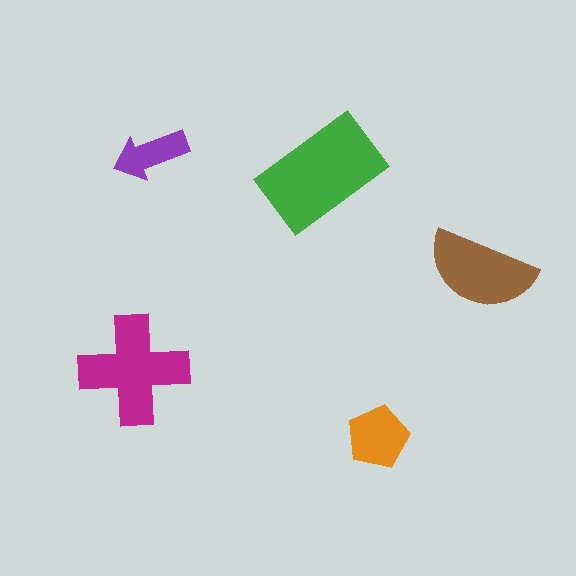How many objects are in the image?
There are 5 objects in the image.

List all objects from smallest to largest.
The purple arrow, the orange pentagon, the brown semicircle, the magenta cross, the green rectangle.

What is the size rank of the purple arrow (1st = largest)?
5th.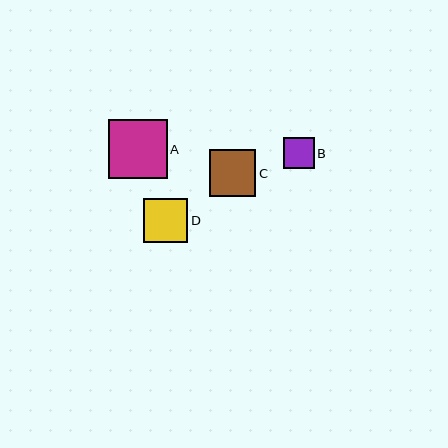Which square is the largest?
Square A is the largest with a size of approximately 59 pixels.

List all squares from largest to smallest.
From largest to smallest: A, C, D, B.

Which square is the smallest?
Square B is the smallest with a size of approximately 30 pixels.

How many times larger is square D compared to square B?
Square D is approximately 1.5 times the size of square B.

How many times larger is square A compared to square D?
Square A is approximately 1.3 times the size of square D.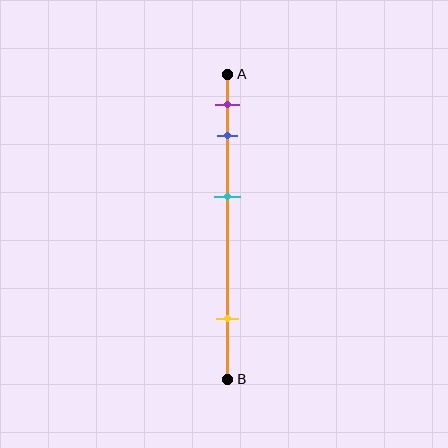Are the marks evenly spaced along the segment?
No, the marks are not evenly spaced.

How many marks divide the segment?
There are 4 marks dividing the segment.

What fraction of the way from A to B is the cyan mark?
The cyan mark is approximately 40% (0.4) of the way from A to B.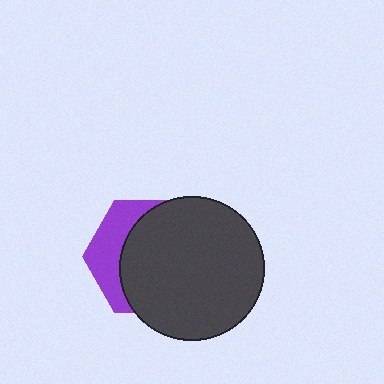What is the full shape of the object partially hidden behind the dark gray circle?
The partially hidden object is a purple hexagon.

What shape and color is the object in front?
The object in front is a dark gray circle.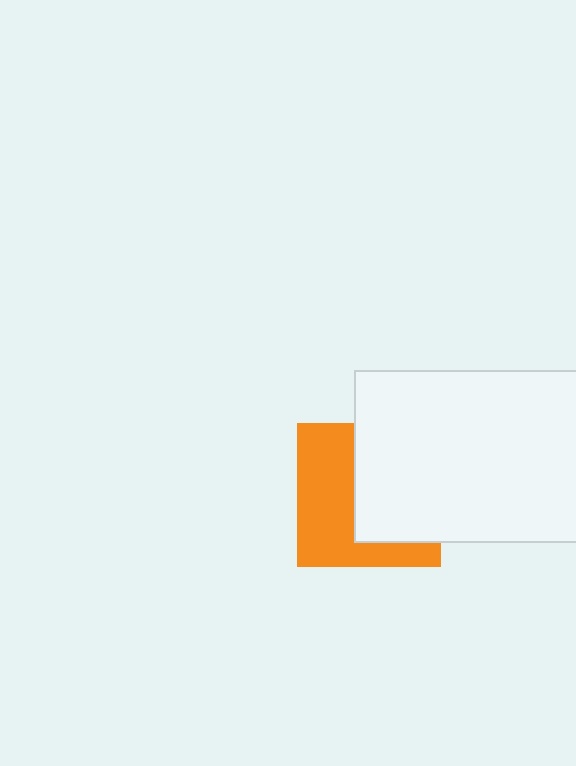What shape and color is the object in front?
The object in front is a white rectangle.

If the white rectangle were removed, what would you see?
You would see the complete orange square.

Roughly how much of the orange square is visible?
About half of it is visible (roughly 49%).